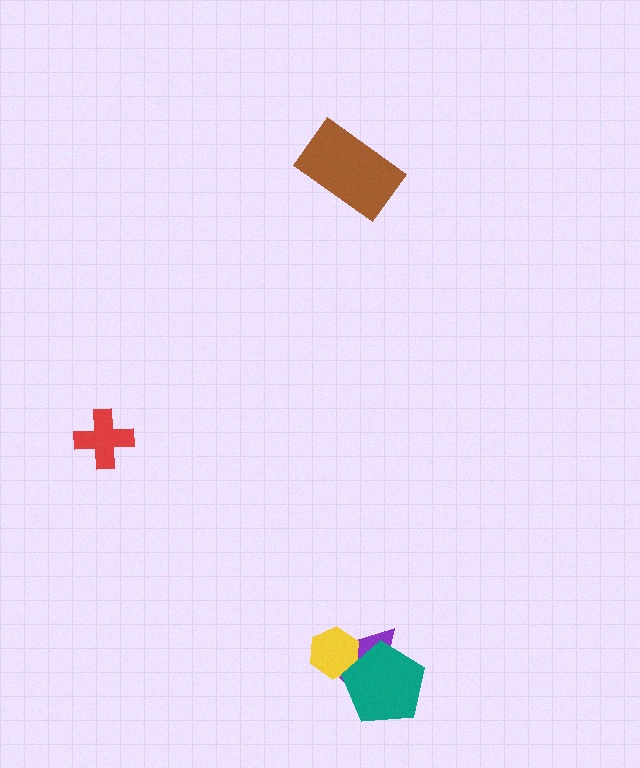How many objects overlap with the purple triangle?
2 objects overlap with the purple triangle.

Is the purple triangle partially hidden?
Yes, it is partially covered by another shape.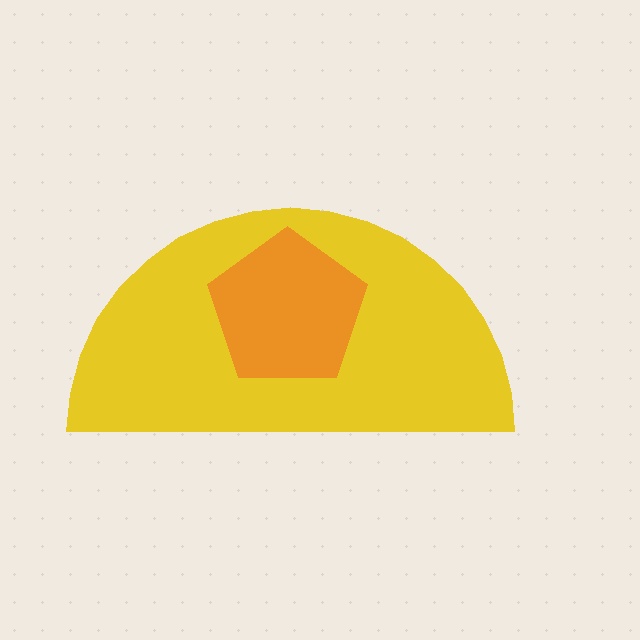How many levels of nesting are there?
2.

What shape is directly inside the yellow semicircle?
The orange pentagon.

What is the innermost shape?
The orange pentagon.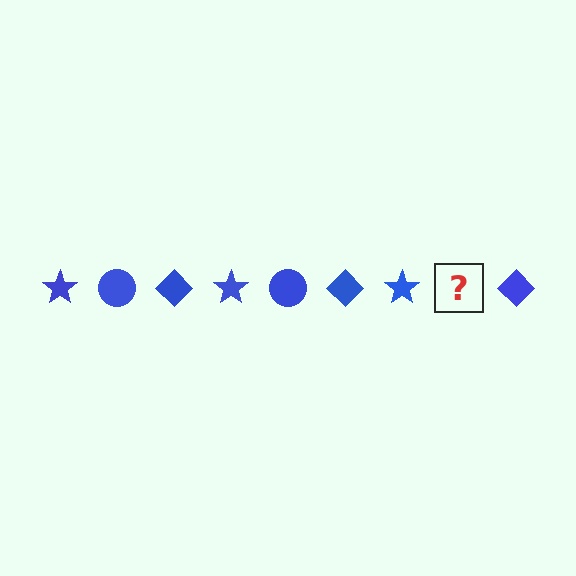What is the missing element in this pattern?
The missing element is a blue circle.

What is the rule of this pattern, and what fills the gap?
The rule is that the pattern cycles through star, circle, diamond shapes in blue. The gap should be filled with a blue circle.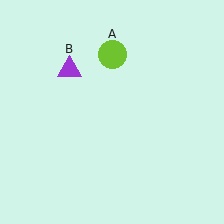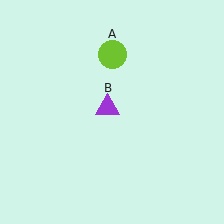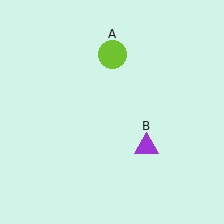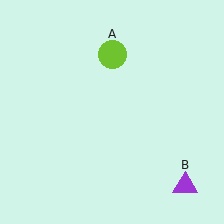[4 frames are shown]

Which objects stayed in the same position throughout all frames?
Lime circle (object A) remained stationary.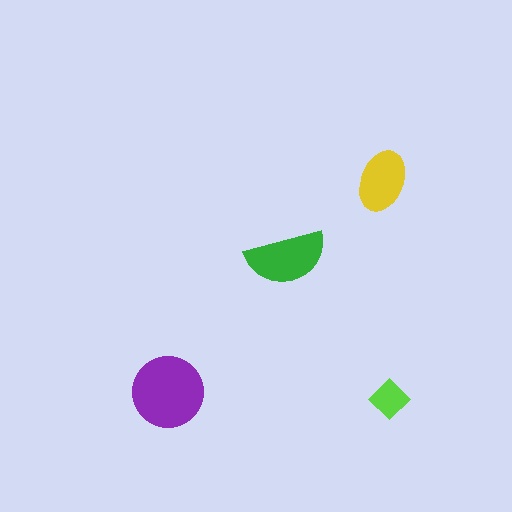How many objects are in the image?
There are 4 objects in the image.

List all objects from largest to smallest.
The purple circle, the green semicircle, the yellow ellipse, the lime diamond.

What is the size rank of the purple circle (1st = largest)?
1st.